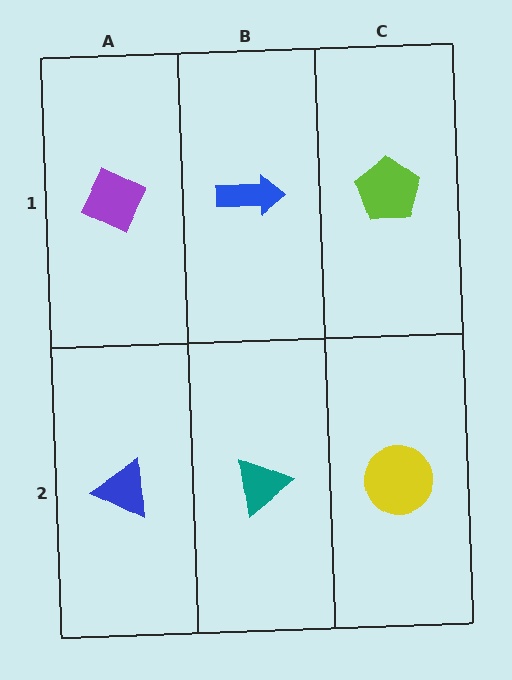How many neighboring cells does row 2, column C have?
2.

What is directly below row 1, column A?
A blue triangle.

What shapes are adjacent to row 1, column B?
A teal triangle (row 2, column B), a purple diamond (row 1, column A), a lime pentagon (row 1, column C).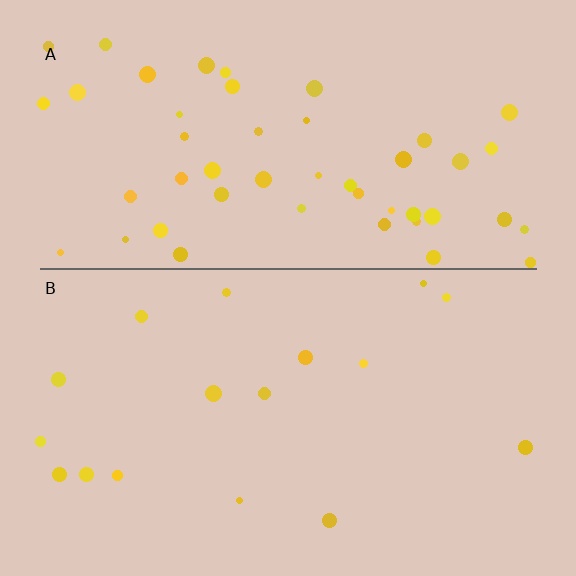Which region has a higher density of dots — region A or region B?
A (the top).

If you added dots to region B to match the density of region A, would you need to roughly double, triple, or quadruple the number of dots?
Approximately triple.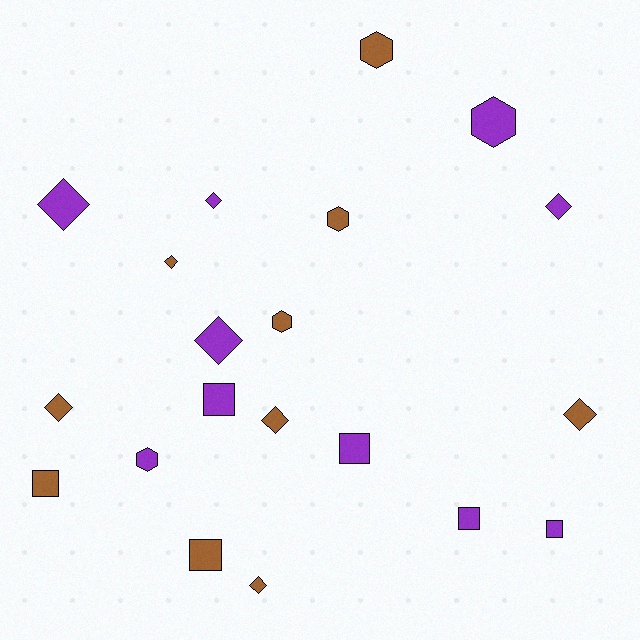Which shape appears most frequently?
Diamond, with 9 objects.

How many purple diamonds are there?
There are 4 purple diamonds.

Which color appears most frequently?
Brown, with 10 objects.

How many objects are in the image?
There are 20 objects.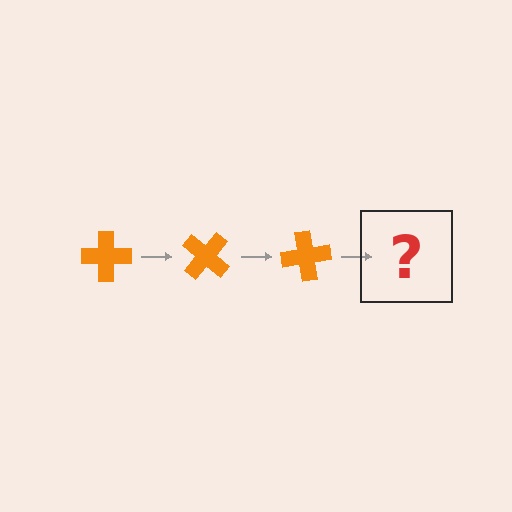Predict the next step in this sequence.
The next step is an orange cross rotated 120 degrees.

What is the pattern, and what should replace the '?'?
The pattern is that the cross rotates 40 degrees each step. The '?' should be an orange cross rotated 120 degrees.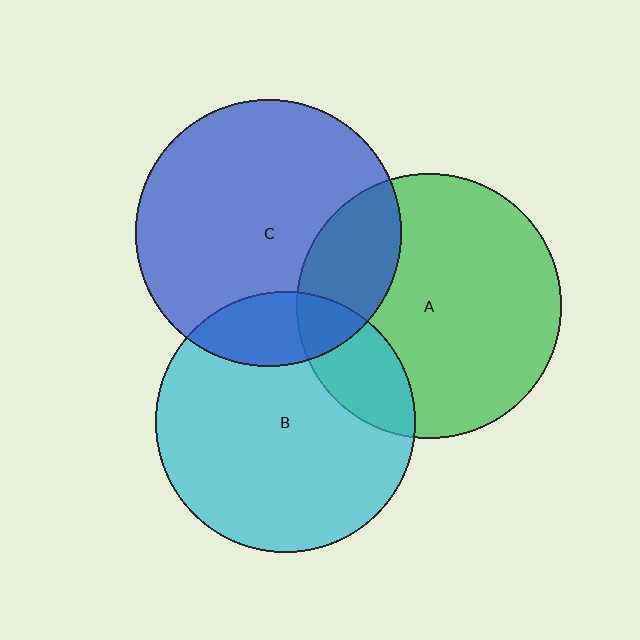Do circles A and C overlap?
Yes.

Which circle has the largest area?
Circle C (blue).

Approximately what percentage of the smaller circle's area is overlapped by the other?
Approximately 20%.